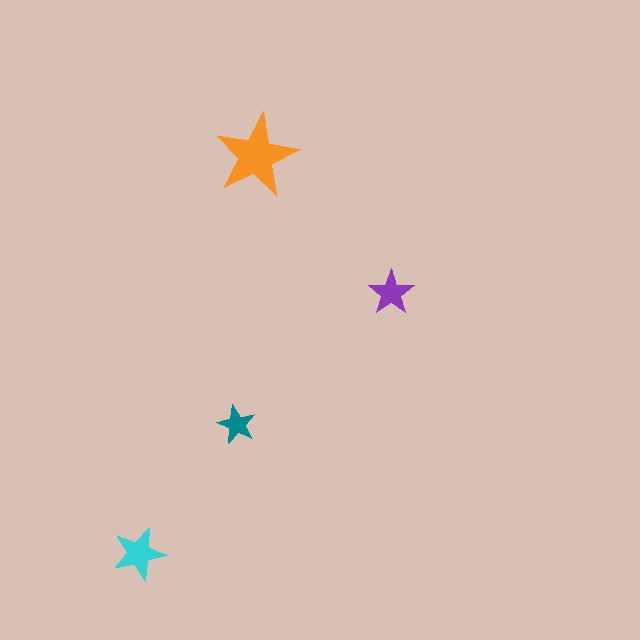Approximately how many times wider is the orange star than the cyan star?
About 1.5 times wider.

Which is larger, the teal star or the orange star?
The orange one.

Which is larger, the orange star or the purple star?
The orange one.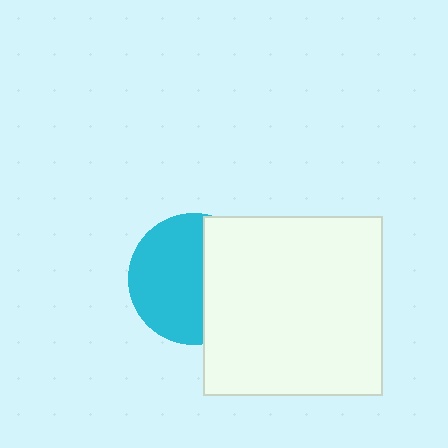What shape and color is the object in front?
The object in front is a white square.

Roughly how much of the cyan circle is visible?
About half of it is visible (roughly 59%).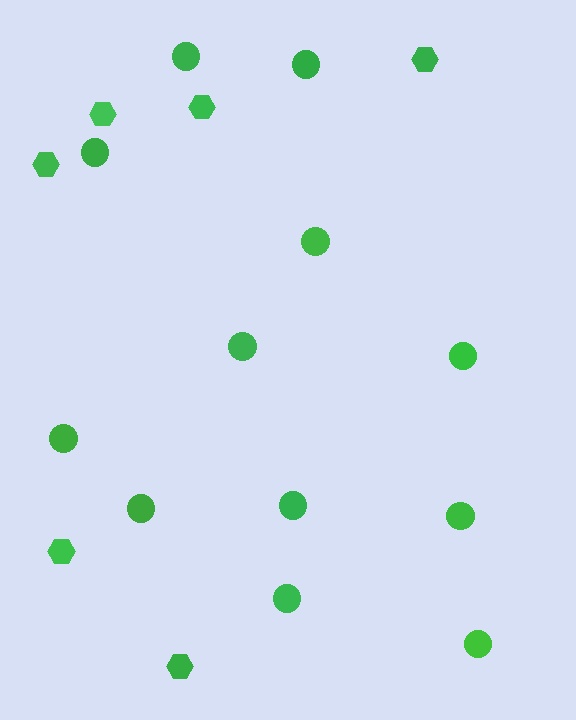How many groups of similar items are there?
There are 2 groups: one group of circles (12) and one group of hexagons (6).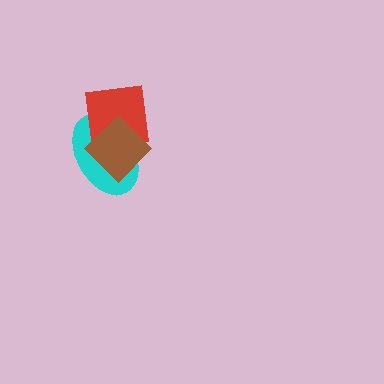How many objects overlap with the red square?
2 objects overlap with the red square.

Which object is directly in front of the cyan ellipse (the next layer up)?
The red square is directly in front of the cyan ellipse.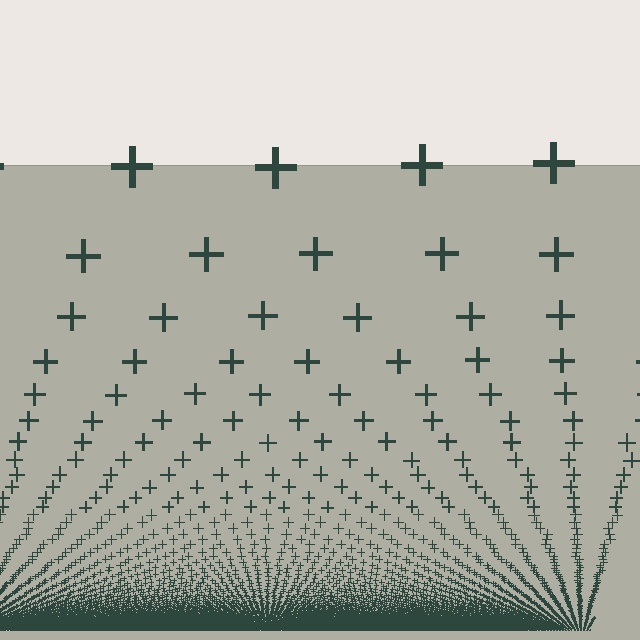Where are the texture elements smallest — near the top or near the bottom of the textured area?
Near the bottom.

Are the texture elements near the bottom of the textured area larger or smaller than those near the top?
Smaller. The gradient is inverted — elements near the bottom are smaller and denser.